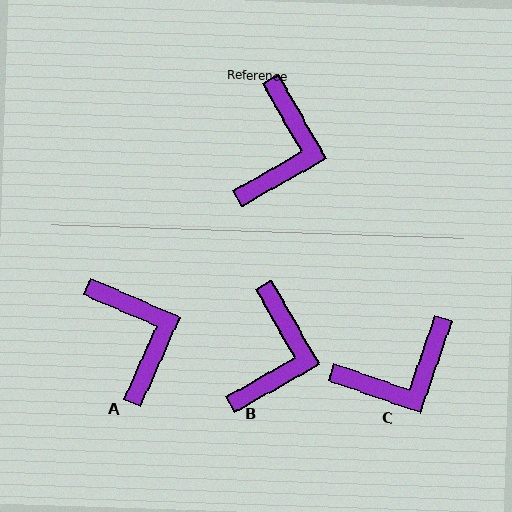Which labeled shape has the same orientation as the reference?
B.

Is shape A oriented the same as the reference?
No, it is off by about 37 degrees.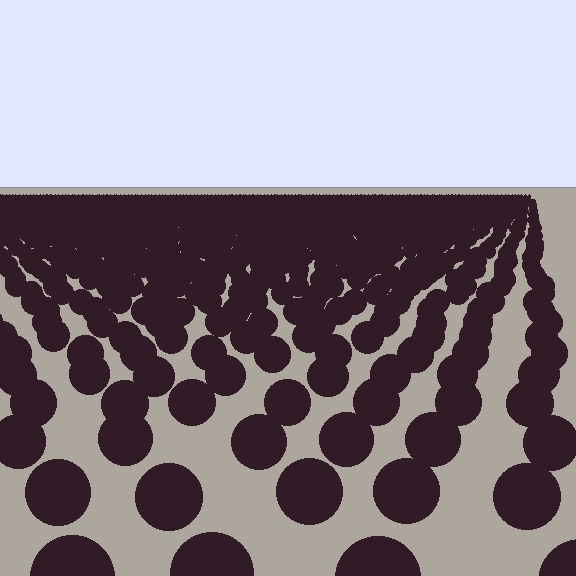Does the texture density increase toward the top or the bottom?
Density increases toward the top.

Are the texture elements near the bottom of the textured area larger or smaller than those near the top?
Larger. Near the bottom, elements are closer to the viewer and appear at a bigger on-screen size.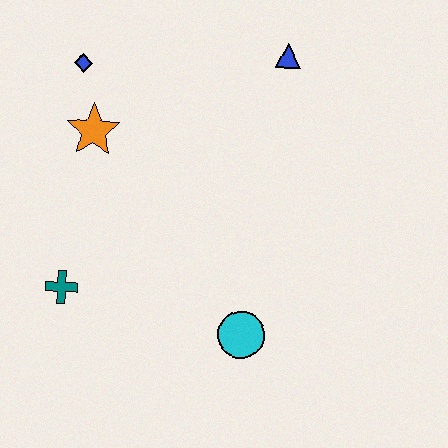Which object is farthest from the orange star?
The cyan circle is farthest from the orange star.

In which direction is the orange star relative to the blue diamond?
The orange star is below the blue diamond.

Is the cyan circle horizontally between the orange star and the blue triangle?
Yes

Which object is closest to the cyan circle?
The teal cross is closest to the cyan circle.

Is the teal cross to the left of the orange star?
Yes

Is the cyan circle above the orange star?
No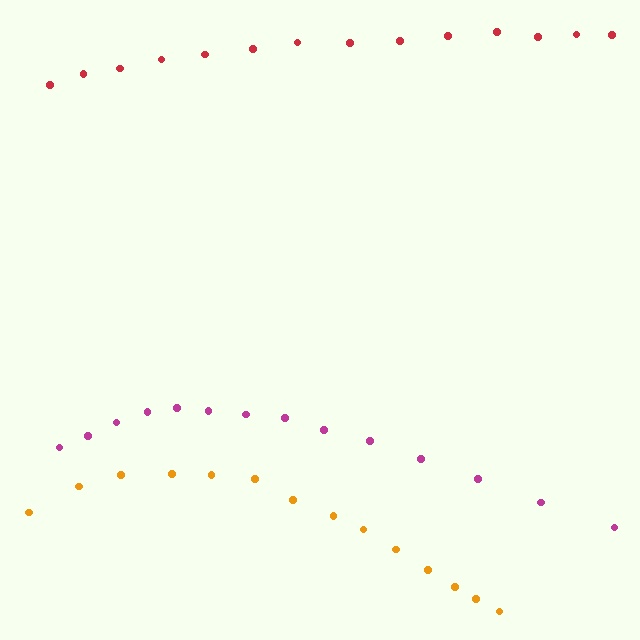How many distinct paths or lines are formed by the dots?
There are 3 distinct paths.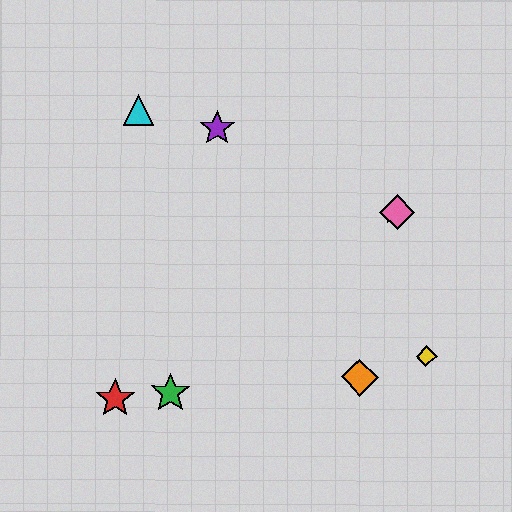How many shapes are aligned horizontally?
2 shapes (the blue star, the pink diamond) are aligned horizontally.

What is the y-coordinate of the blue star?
The blue star is at y≈212.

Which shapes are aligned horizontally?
The blue star, the pink diamond are aligned horizontally.